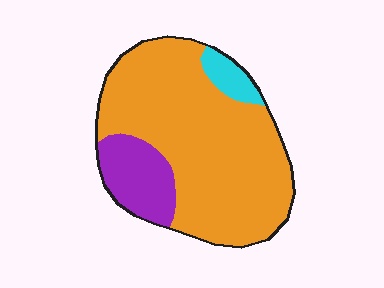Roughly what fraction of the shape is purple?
Purple covers around 15% of the shape.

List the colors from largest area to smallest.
From largest to smallest: orange, purple, cyan.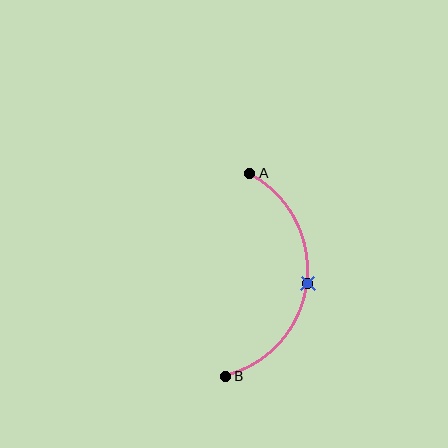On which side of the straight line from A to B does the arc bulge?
The arc bulges to the right of the straight line connecting A and B.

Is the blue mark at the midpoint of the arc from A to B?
Yes. The blue mark lies on the arc at equal arc-length from both A and B — it is the arc midpoint.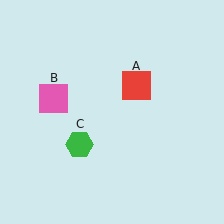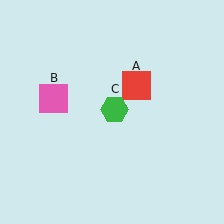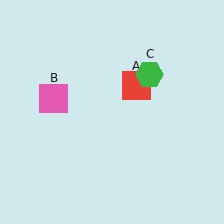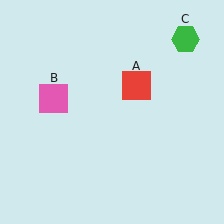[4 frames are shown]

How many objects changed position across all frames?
1 object changed position: green hexagon (object C).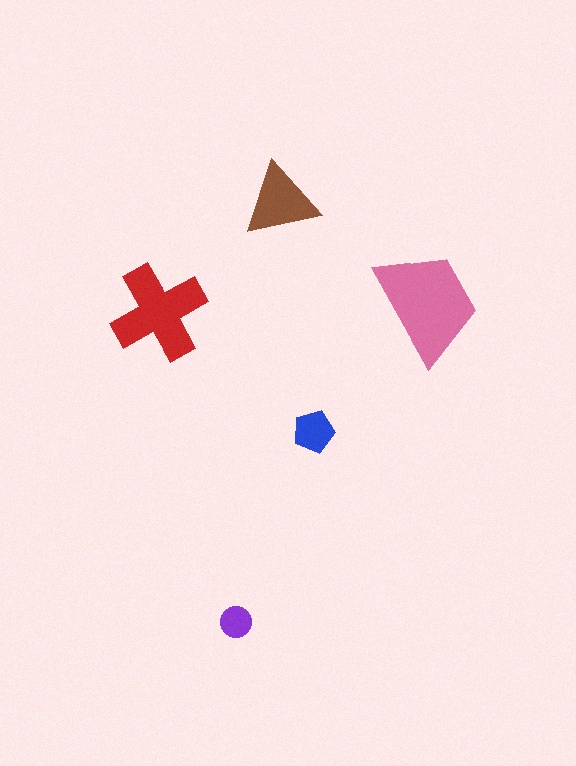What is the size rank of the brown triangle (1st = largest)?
3rd.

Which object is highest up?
The brown triangle is topmost.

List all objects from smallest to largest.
The purple circle, the blue pentagon, the brown triangle, the red cross, the pink trapezoid.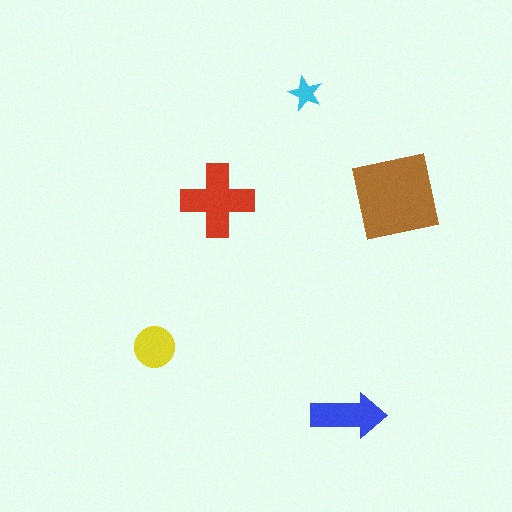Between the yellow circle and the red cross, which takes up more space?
The red cross.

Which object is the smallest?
The cyan star.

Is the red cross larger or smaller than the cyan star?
Larger.